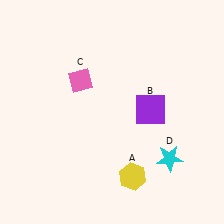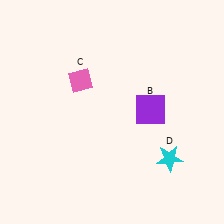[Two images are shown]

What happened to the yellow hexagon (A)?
The yellow hexagon (A) was removed in Image 2. It was in the bottom-right area of Image 1.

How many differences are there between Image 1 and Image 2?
There is 1 difference between the two images.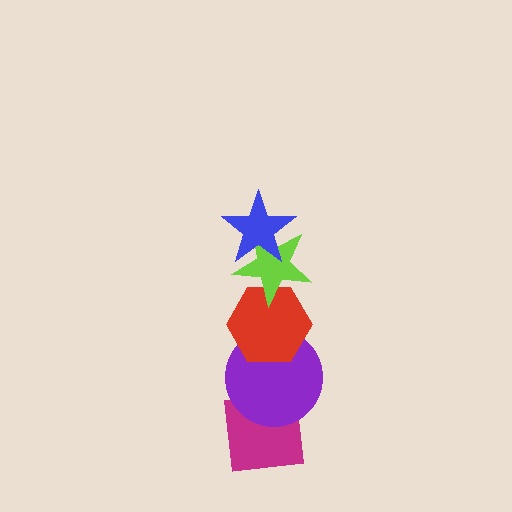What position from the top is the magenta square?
The magenta square is 5th from the top.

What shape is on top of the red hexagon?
The lime star is on top of the red hexagon.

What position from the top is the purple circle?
The purple circle is 4th from the top.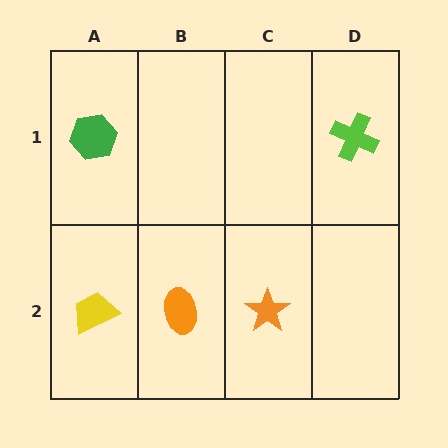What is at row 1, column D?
A lime cross.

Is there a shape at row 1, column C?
No, that cell is empty.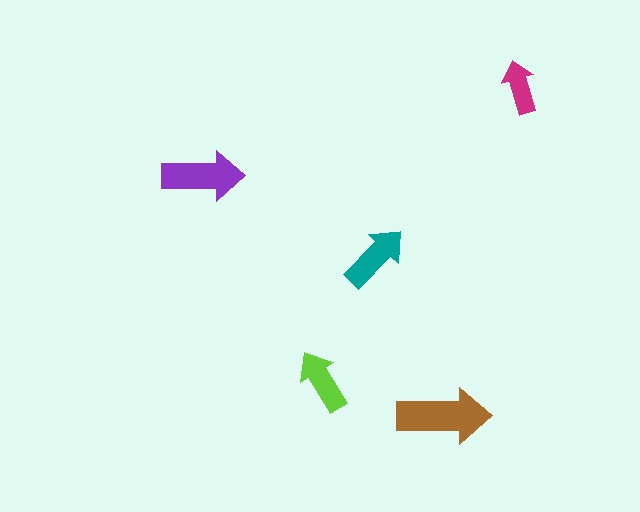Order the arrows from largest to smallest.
the brown one, the purple one, the teal one, the lime one, the magenta one.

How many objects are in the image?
There are 5 objects in the image.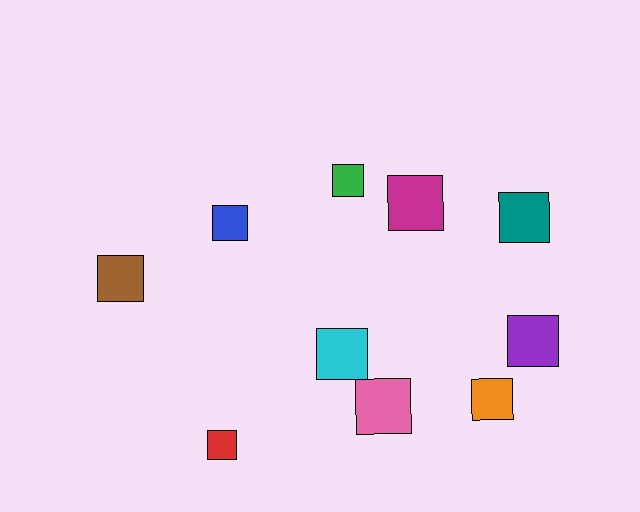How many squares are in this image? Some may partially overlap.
There are 10 squares.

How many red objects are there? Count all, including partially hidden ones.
There is 1 red object.